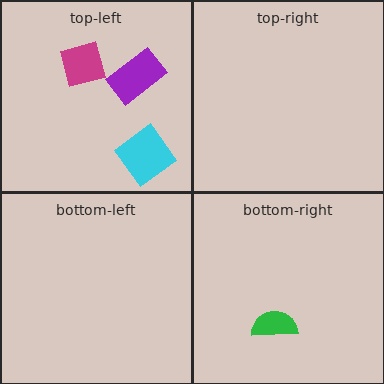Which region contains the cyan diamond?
The top-left region.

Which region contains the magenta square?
The top-left region.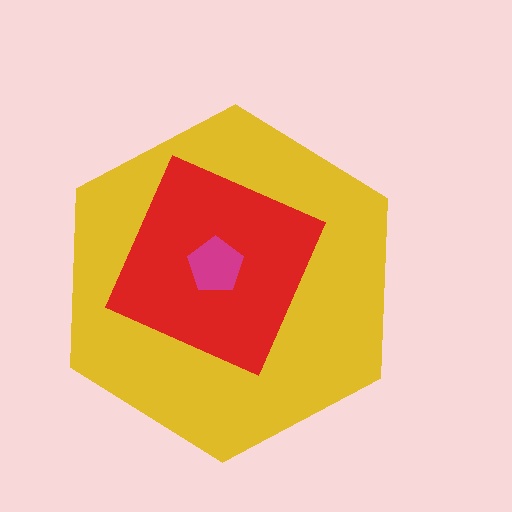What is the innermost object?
The magenta pentagon.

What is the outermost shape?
The yellow hexagon.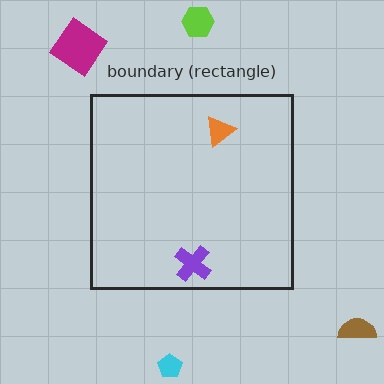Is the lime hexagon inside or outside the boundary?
Outside.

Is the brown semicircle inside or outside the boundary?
Outside.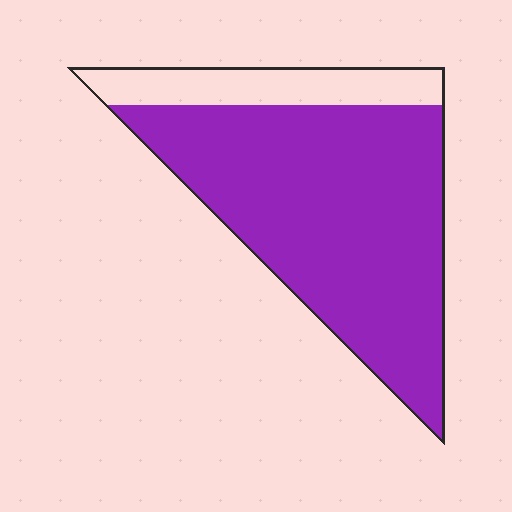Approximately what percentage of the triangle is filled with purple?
Approximately 80%.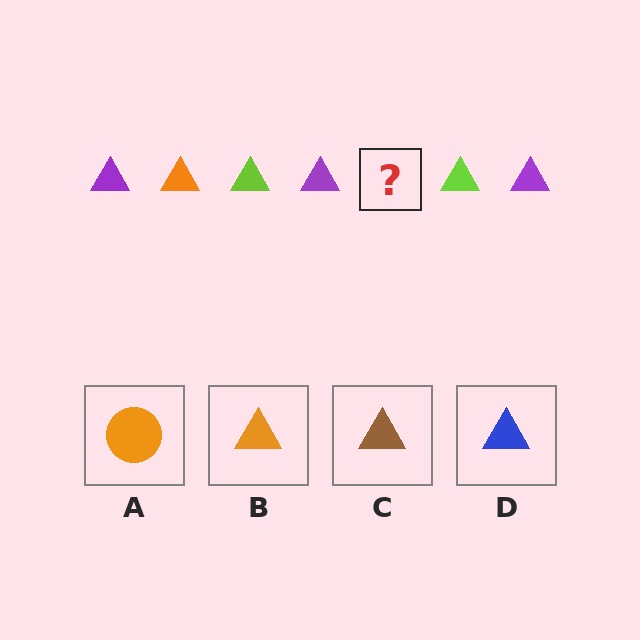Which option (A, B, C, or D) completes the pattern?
B.